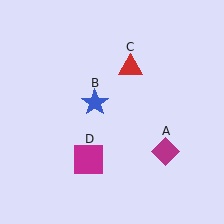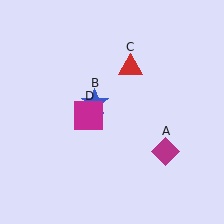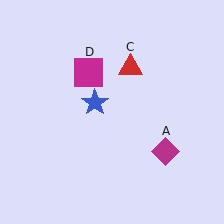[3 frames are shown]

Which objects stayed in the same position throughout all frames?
Magenta diamond (object A) and blue star (object B) and red triangle (object C) remained stationary.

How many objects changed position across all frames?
1 object changed position: magenta square (object D).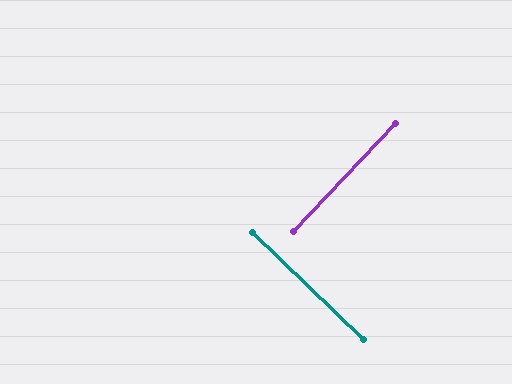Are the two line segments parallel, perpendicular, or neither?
Perpendicular — they meet at approximately 89°.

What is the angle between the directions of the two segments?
Approximately 89 degrees.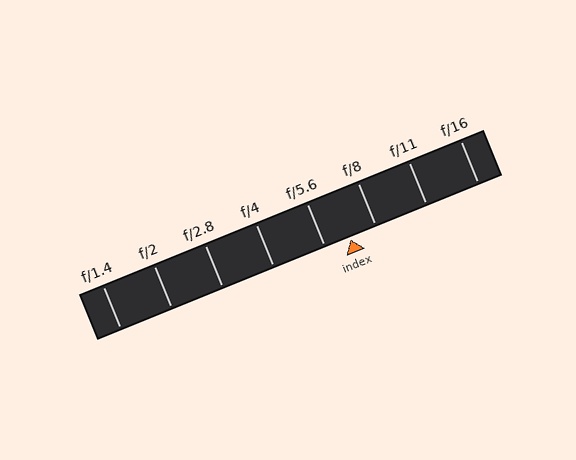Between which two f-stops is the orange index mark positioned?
The index mark is between f/5.6 and f/8.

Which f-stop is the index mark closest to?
The index mark is closest to f/5.6.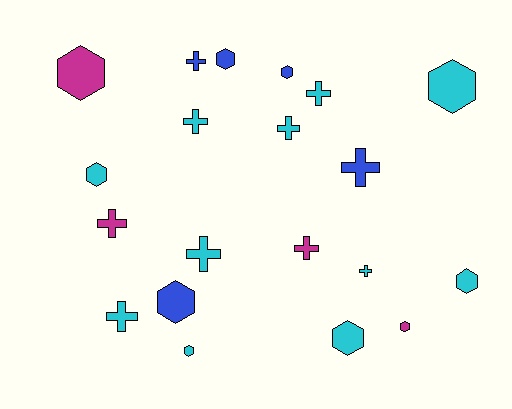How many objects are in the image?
There are 20 objects.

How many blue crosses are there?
There are 2 blue crosses.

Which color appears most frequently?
Cyan, with 11 objects.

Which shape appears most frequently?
Hexagon, with 10 objects.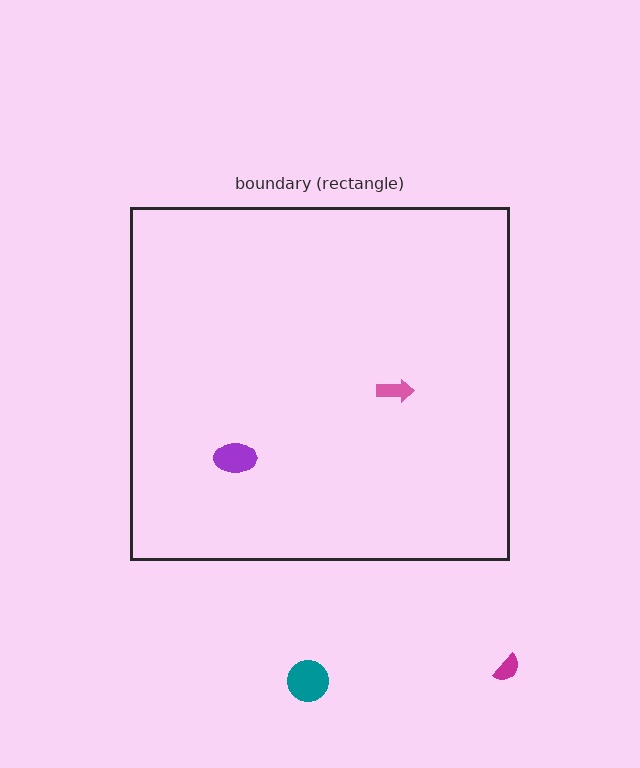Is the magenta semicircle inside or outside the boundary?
Outside.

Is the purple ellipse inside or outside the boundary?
Inside.